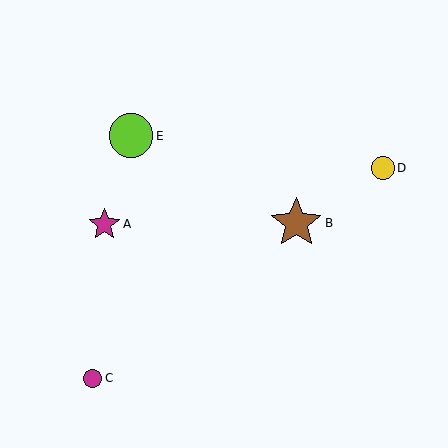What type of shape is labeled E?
Shape E is a lime circle.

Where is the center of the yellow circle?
The center of the yellow circle is at (383, 168).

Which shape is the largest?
The brown star (labeled B) is the largest.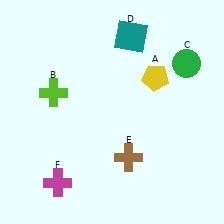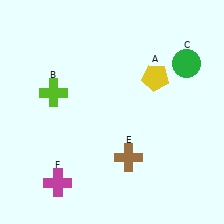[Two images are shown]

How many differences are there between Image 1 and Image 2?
There is 1 difference between the two images.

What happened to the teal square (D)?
The teal square (D) was removed in Image 2. It was in the top-right area of Image 1.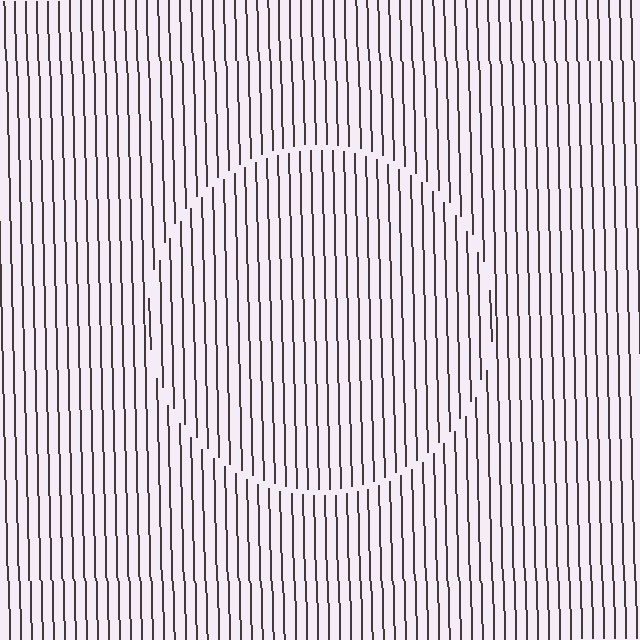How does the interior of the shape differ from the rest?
The interior of the shape contains the same grating, shifted by half a period — the contour is defined by the phase discontinuity where line-ends from the inner and outer gratings abut.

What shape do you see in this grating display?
An illusory circle. The interior of the shape contains the same grating, shifted by half a period — the contour is defined by the phase discontinuity where line-ends from the inner and outer gratings abut.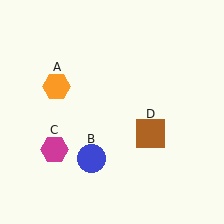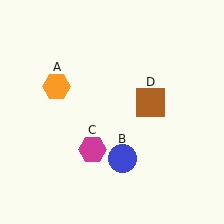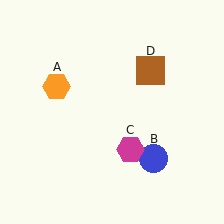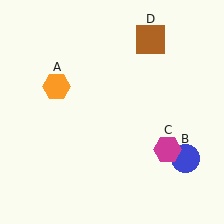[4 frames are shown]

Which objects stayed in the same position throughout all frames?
Orange hexagon (object A) remained stationary.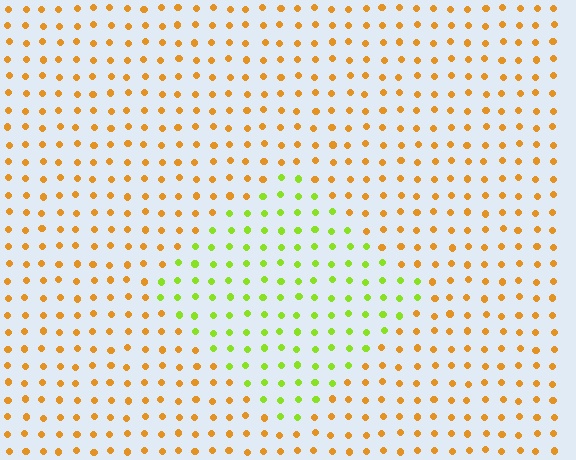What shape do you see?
I see a diamond.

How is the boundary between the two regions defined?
The boundary is defined purely by a slight shift in hue (about 53 degrees). Spacing, size, and orientation are identical on both sides.